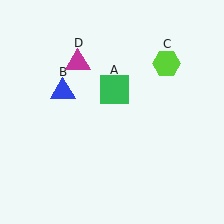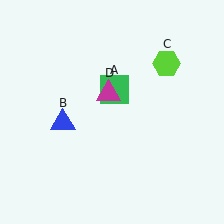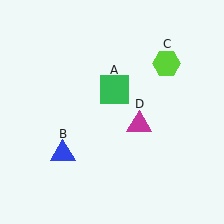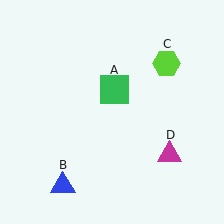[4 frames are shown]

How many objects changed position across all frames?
2 objects changed position: blue triangle (object B), magenta triangle (object D).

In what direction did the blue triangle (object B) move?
The blue triangle (object B) moved down.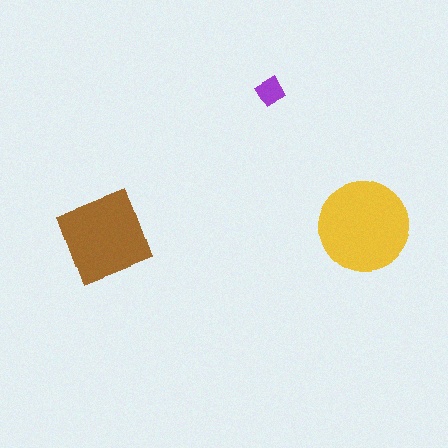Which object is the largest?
The yellow circle.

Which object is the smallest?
The purple diamond.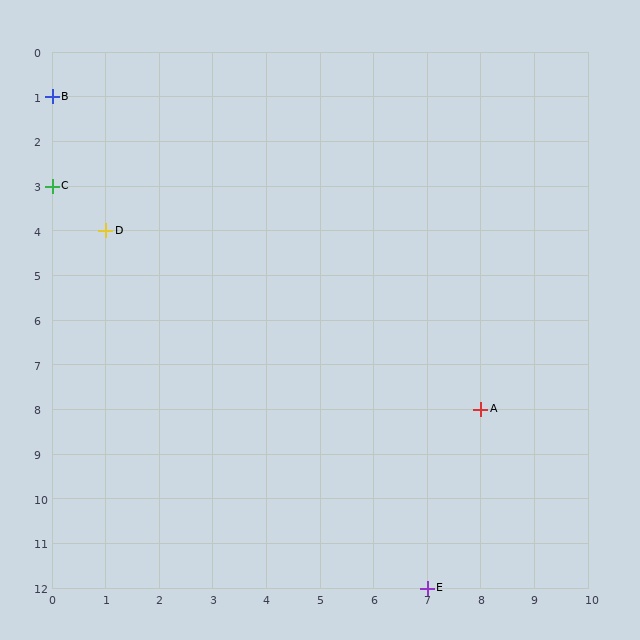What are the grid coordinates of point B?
Point B is at grid coordinates (0, 1).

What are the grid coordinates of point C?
Point C is at grid coordinates (0, 3).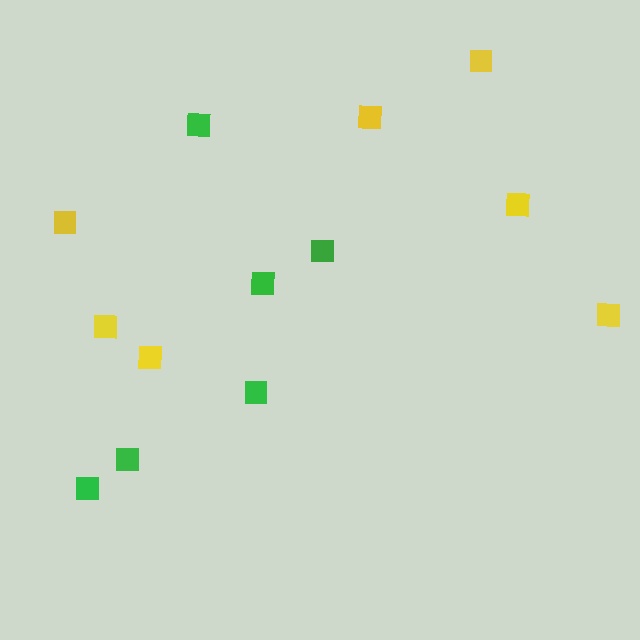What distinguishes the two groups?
There are 2 groups: one group of green squares (6) and one group of yellow squares (7).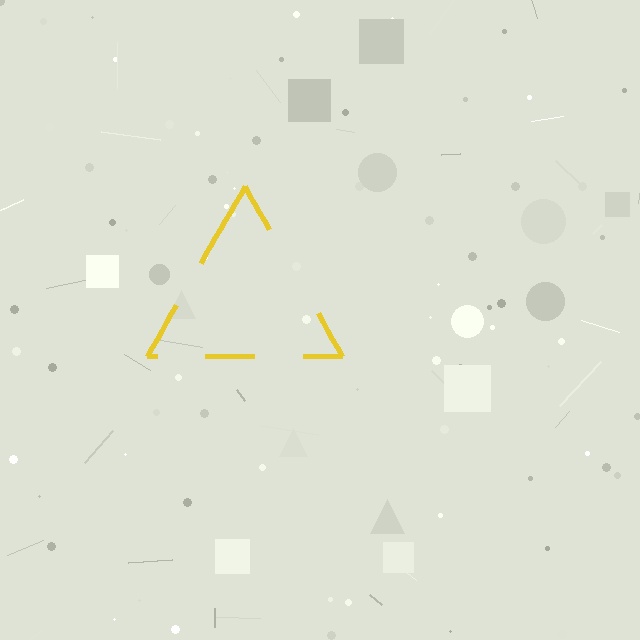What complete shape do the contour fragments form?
The contour fragments form a triangle.